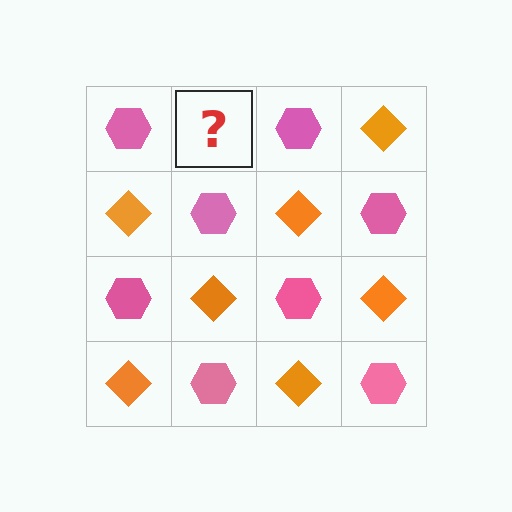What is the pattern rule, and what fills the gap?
The rule is that it alternates pink hexagon and orange diamond in a checkerboard pattern. The gap should be filled with an orange diamond.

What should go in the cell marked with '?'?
The missing cell should contain an orange diamond.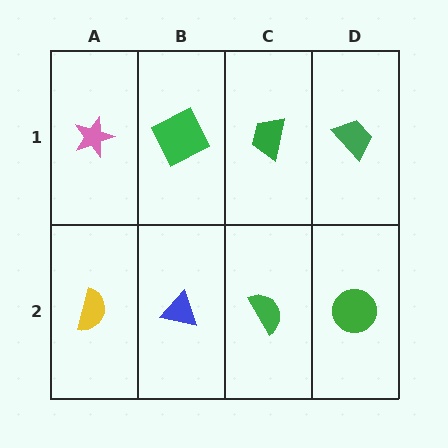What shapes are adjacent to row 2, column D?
A green trapezoid (row 1, column D), a green semicircle (row 2, column C).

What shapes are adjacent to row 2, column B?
A green square (row 1, column B), a yellow semicircle (row 2, column A), a green semicircle (row 2, column C).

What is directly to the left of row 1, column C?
A green square.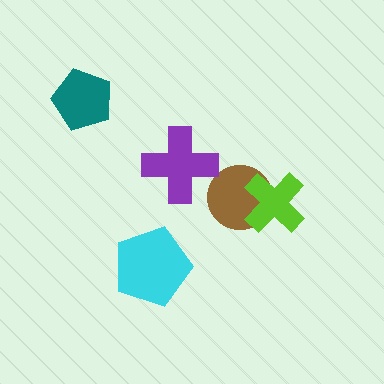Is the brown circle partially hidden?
Yes, it is partially covered by another shape.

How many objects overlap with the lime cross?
1 object overlaps with the lime cross.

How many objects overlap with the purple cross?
0 objects overlap with the purple cross.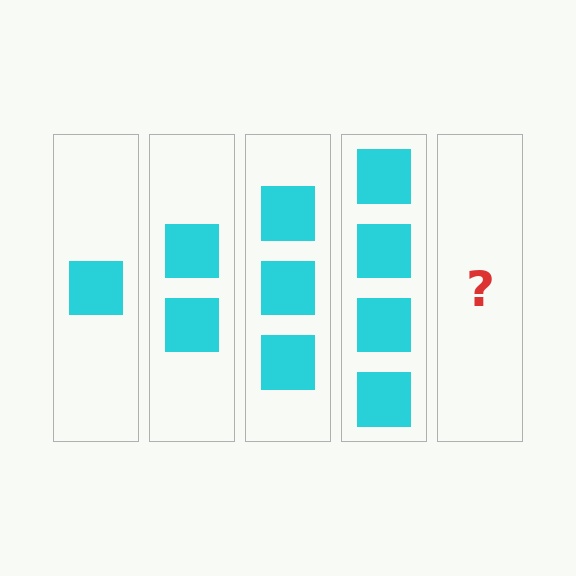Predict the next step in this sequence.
The next step is 5 squares.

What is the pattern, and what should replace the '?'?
The pattern is that each step adds one more square. The '?' should be 5 squares.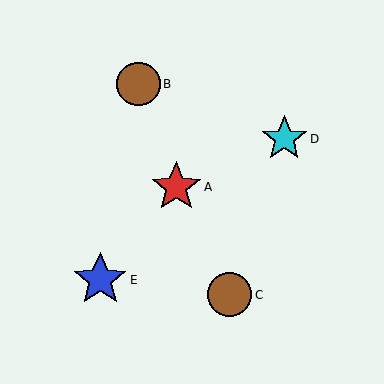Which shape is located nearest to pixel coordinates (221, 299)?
The brown circle (labeled C) at (230, 295) is nearest to that location.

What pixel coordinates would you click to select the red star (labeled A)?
Click at (176, 187) to select the red star A.